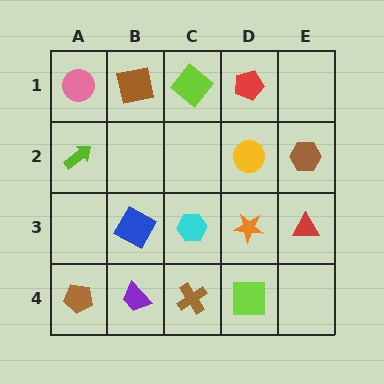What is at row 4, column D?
A lime square.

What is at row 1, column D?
A red pentagon.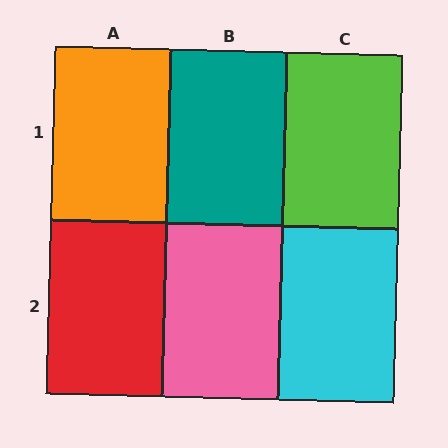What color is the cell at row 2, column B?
Pink.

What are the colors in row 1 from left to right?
Orange, teal, lime.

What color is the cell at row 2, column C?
Cyan.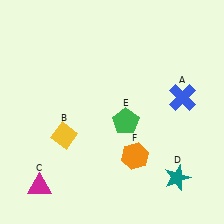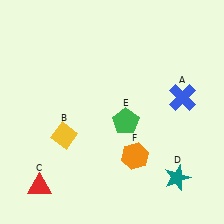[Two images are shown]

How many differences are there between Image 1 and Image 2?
There is 1 difference between the two images.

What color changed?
The triangle (C) changed from magenta in Image 1 to red in Image 2.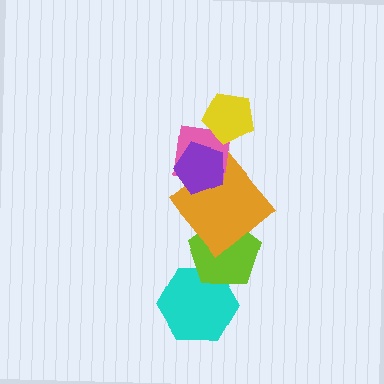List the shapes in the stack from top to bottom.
From top to bottom: the yellow pentagon, the purple pentagon, the pink square, the orange diamond, the lime pentagon, the cyan hexagon.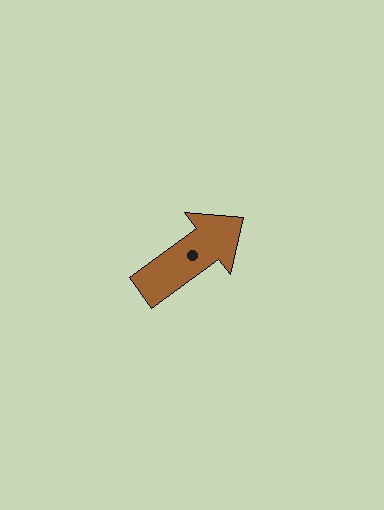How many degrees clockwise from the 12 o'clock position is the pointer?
Approximately 54 degrees.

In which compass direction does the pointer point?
Northeast.